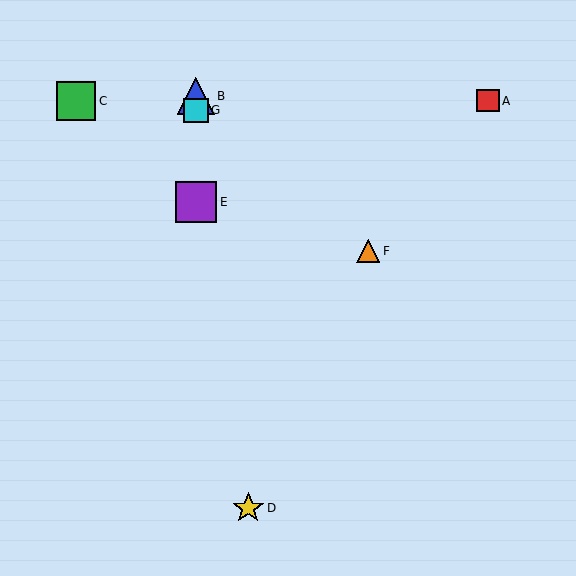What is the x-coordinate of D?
Object D is at x≈248.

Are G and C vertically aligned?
No, G is at x≈196 and C is at x≈76.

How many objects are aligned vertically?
3 objects (B, E, G) are aligned vertically.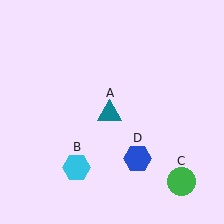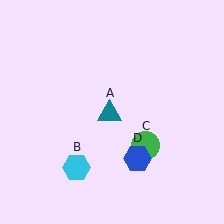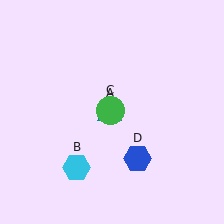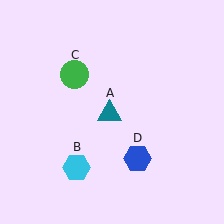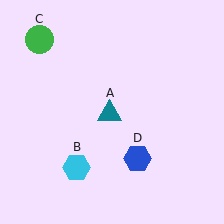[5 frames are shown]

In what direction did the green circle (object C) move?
The green circle (object C) moved up and to the left.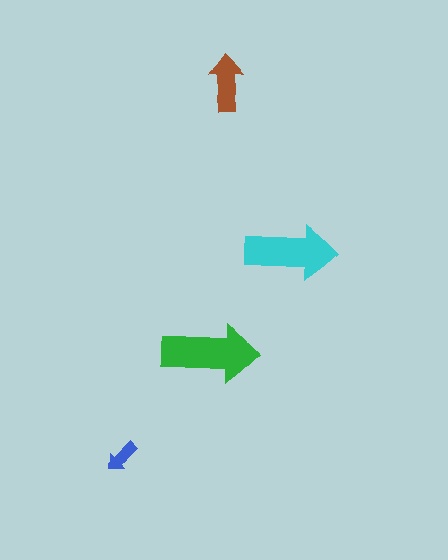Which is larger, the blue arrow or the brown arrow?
The brown one.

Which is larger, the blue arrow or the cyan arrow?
The cyan one.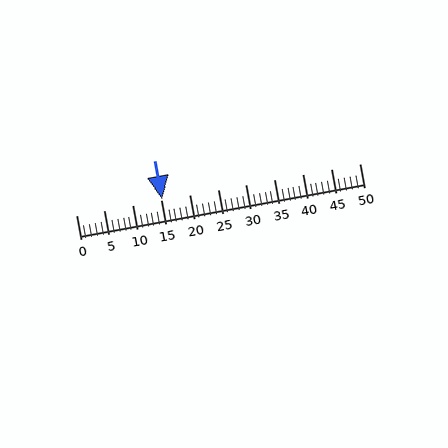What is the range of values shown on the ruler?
The ruler shows values from 0 to 50.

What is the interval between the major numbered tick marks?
The major tick marks are spaced 5 units apart.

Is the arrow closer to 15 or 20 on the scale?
The arrow is closer to 15.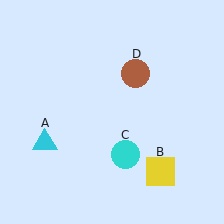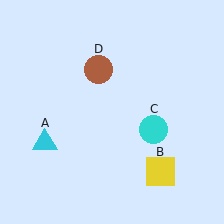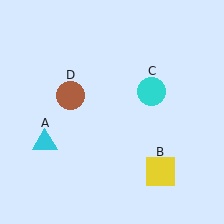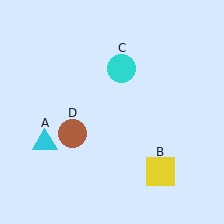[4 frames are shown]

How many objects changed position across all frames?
2 objects changed position: cyan circle (object C), brown circle (object D).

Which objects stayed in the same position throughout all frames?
Cyan triangle (object A) and yellow square (object B) remained stationary.